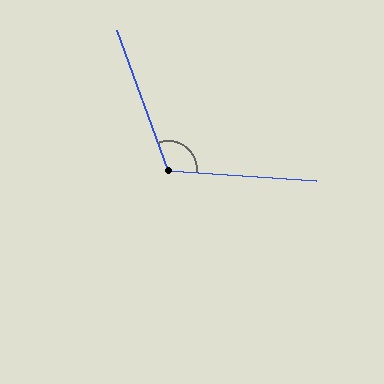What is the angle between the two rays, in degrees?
Approximately 114 degrees.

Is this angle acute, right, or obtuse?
It is obtuse.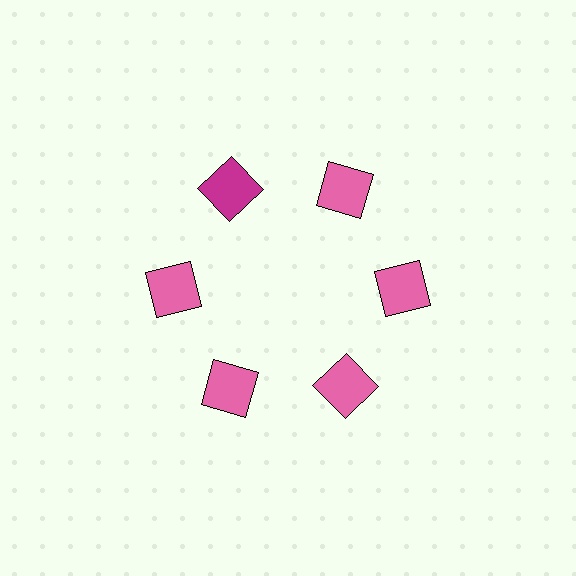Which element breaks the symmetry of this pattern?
The magenta square at roughly the 11 o'clock position breaks the symmetry. All other shapes are pink squares.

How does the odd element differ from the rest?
It has a different color: magenta instead of pink.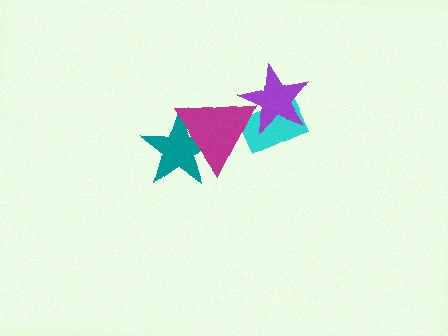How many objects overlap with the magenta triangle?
3 objects overlap with the magenta triangle.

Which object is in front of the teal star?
The magenta triangle is in front of the teal star.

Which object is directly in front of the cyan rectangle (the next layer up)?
The purple star is directly in front of the cyan rectangle.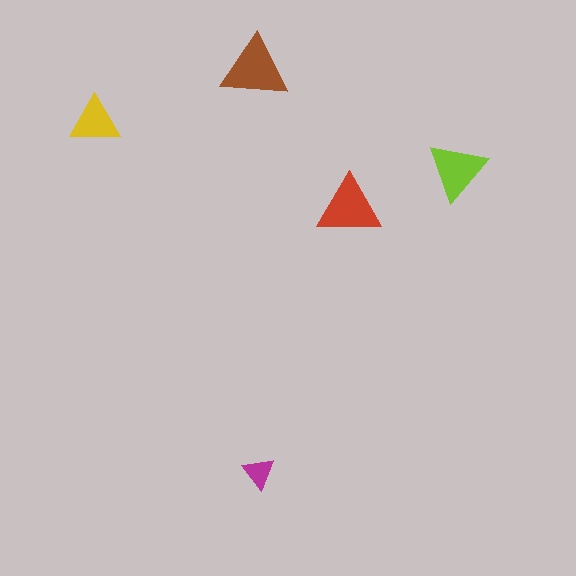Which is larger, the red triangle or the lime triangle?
The red one.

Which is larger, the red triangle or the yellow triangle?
The red one.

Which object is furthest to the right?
The lime triangle is rightmost.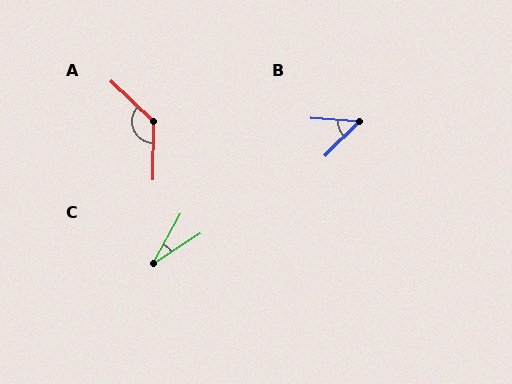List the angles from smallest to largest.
C (28°), B (50°), A (132°).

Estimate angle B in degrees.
Approximately 50 degrees.